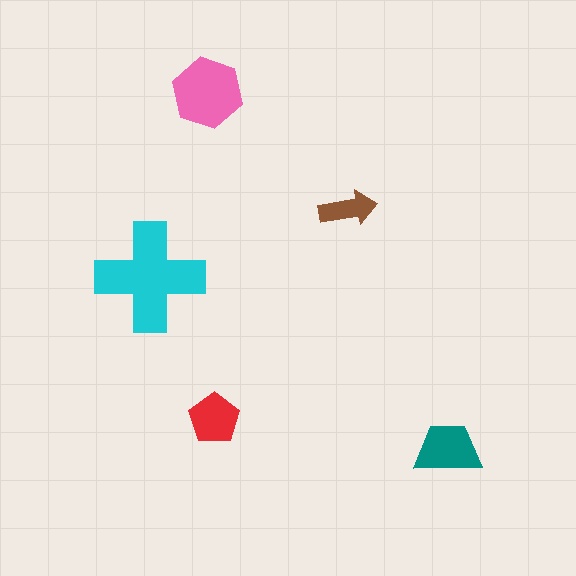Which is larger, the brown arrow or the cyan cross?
The cyan cross.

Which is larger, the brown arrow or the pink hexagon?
The pink hexagon.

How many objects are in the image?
There are 5 objects in the image.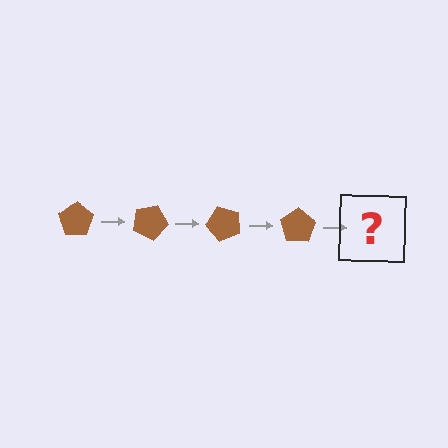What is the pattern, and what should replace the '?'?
The pattern is that the pentagon rotates 25 degrees each step. The '?' should be a brown pentagon rotated 100 degrees.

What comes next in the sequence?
The next element should be a brown pentagon rotated 100 degrees.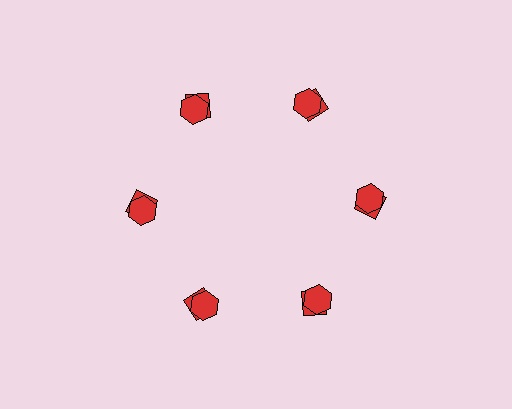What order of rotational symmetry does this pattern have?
This pattern has 6-fold rotational symmetry.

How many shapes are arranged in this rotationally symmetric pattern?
There are 12 shapes, arranged in 6 groups of 2.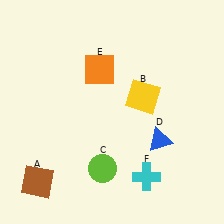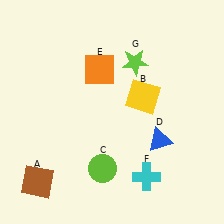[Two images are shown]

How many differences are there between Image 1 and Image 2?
There is 1 difference between the two images.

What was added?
A lime star (G) was added in Image 2.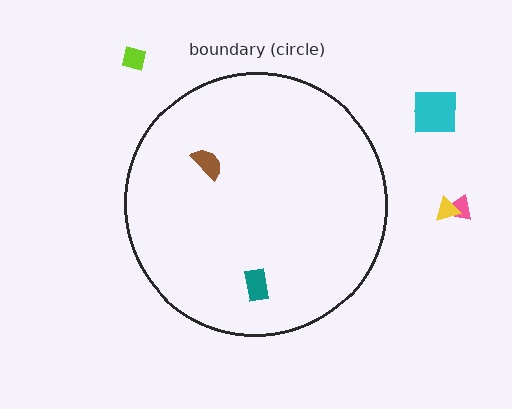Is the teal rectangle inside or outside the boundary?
Inside.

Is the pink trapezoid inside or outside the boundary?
Outside.